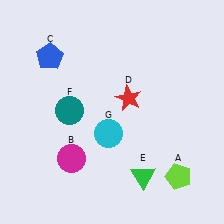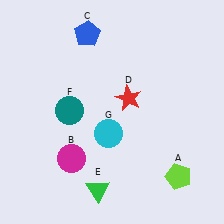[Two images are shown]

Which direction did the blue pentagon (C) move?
The blue pentagon (C) moved right.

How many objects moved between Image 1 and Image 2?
2 objects moved between the two images.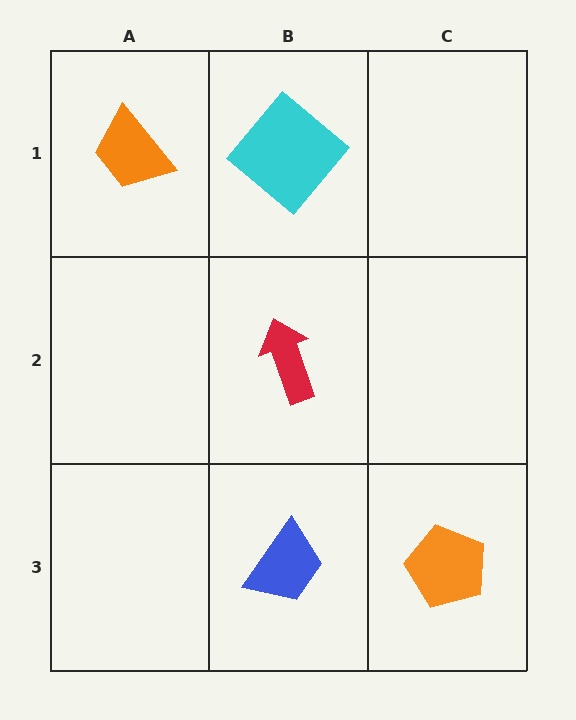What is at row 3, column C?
An orange pentagon.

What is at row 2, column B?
A red arrow.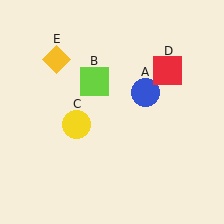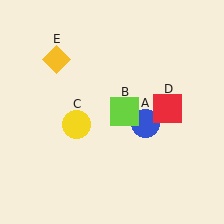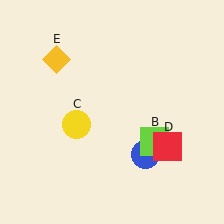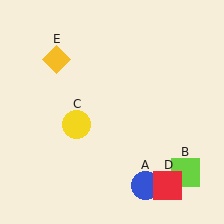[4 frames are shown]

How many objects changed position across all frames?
3 objects changed position: blue circle (object A), lime square (object B), red square (object D).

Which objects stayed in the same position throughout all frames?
Yellow circle (object C) and yellow diamond (object E) remained stationary.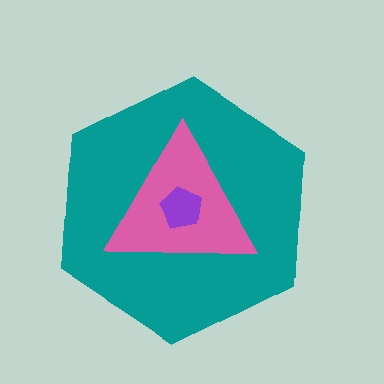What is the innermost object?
The purple pentagon.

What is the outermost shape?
The teal hexagon.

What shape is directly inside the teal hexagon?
The pink triangle.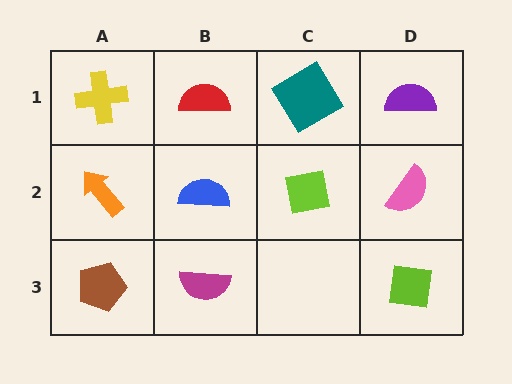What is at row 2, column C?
A lime square.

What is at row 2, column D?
A pink semicircle.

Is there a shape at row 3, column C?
No, that cell is empty.